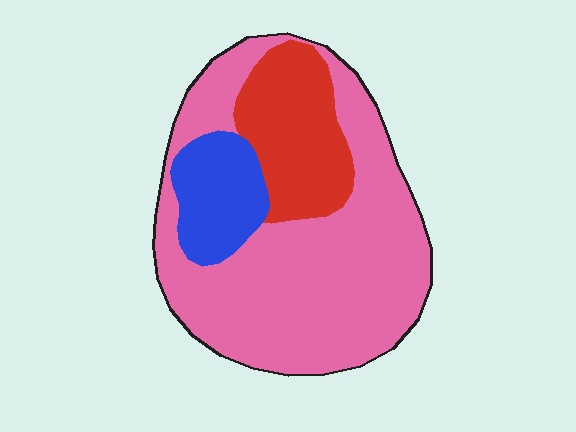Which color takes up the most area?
Pink, at roughly 65%.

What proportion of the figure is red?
Red takes up between a sixth and a third of the figure.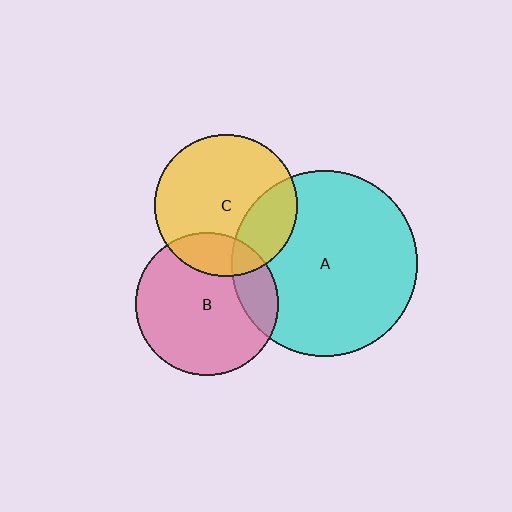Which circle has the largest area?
Circle A (cyan).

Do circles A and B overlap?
Yes.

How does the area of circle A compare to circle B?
Approximately 1.7 times.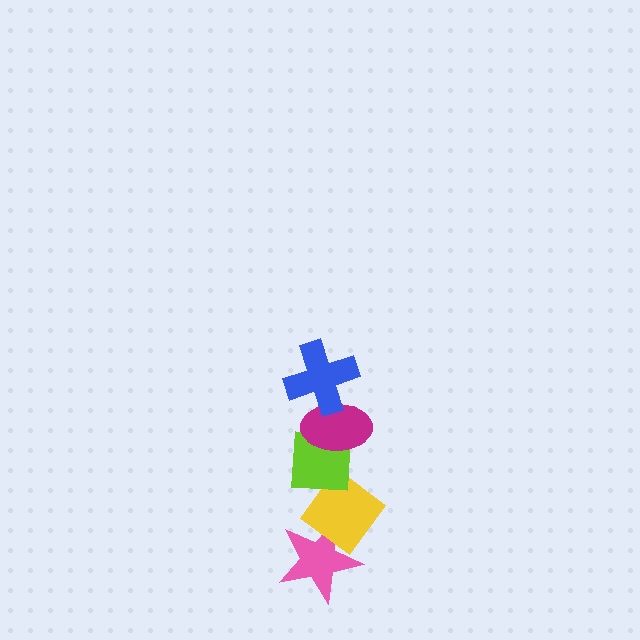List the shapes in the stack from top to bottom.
From top to bottom: the blue cross, the magenta ellipse, the lime square, the yellow diamond, the pink star.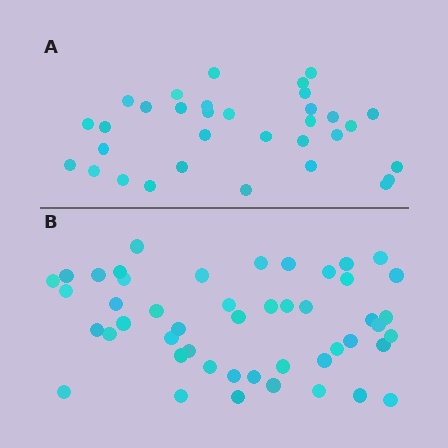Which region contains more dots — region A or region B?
Region B (the bottom region) has more dots.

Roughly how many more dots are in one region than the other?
Region B has approximately 15 more dots than region A.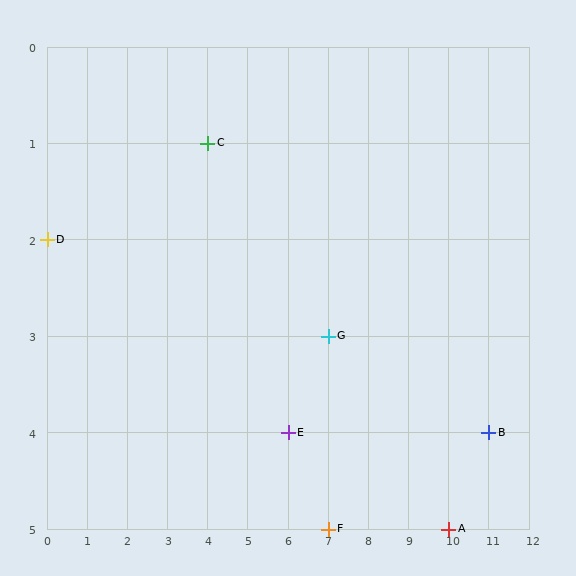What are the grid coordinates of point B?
Point B is at grid coordinates (11, 4).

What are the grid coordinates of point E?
Point E is at grid coordinates (6, 4).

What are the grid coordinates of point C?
Point C is at grid coordinates (4, 1).